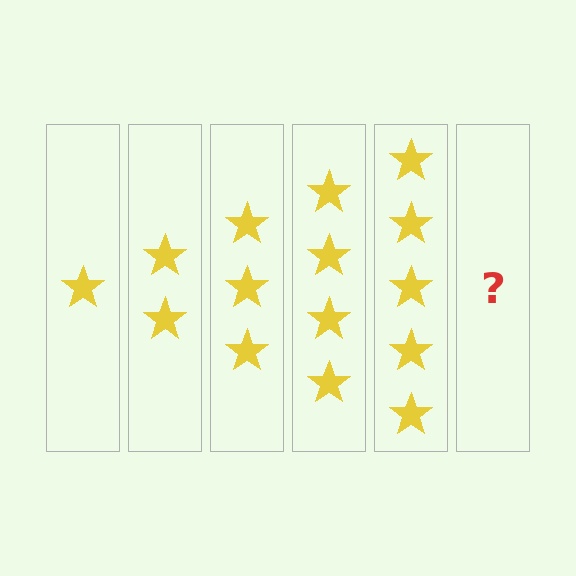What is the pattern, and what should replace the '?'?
The pattern is that each step adds one more star. The '?' should be 6 stars.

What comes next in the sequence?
The next element should be 6 stars.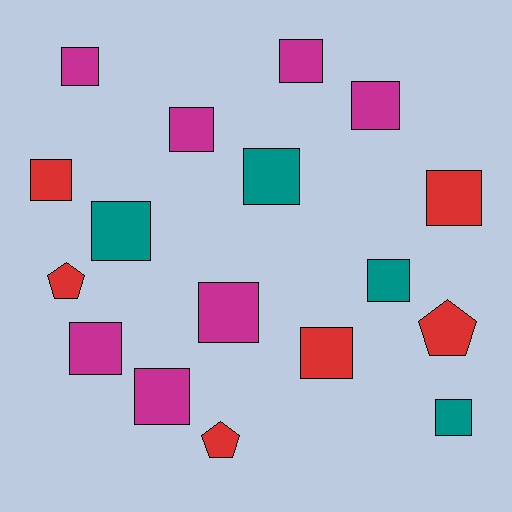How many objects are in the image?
There are 17 objects.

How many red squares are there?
There are 3 red squares.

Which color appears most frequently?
Magenta, with 7 objects.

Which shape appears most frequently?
Square, with 14 objects.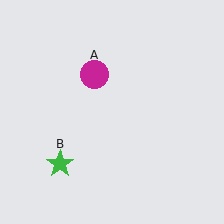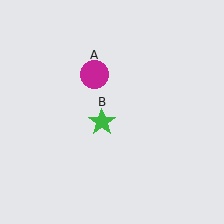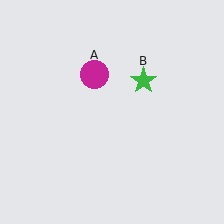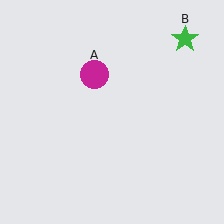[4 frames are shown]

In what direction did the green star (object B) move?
The green star (object B) moved up and to the right.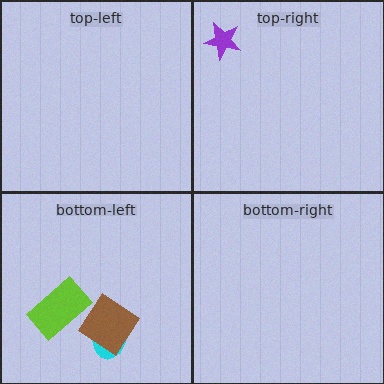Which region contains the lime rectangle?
The bottom-left region.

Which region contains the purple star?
The top-right region.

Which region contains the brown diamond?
The bottom-left region.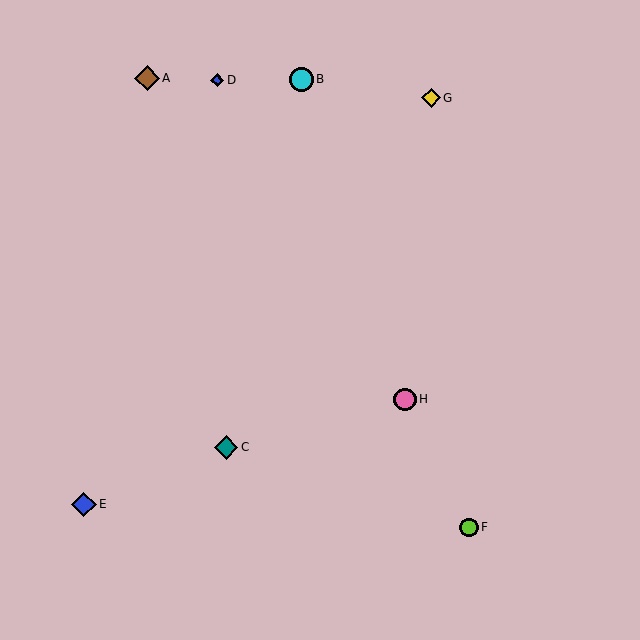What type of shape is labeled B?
Shape B is a cyan circle.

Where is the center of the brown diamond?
The center of the brown diamond is at (147, 78).